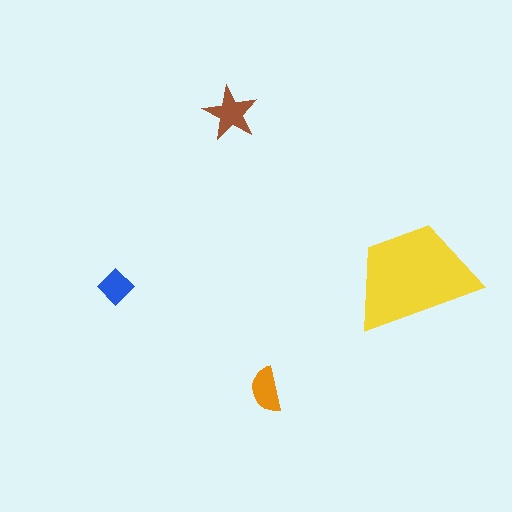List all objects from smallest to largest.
The blue diamond, the orange semicircle, the brown star, the yellow trapezoid.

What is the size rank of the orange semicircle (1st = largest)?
3rd.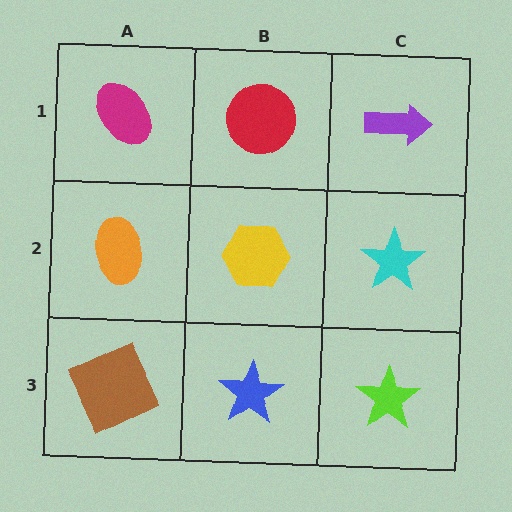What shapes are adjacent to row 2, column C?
A purple arrow (row 1, column C), a lime star (row 3, column C), a yellow hexagon (row 2, column B).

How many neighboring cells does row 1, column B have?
3.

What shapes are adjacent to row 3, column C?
A cyan star (row 2, column C), a blue star (row 3, column B).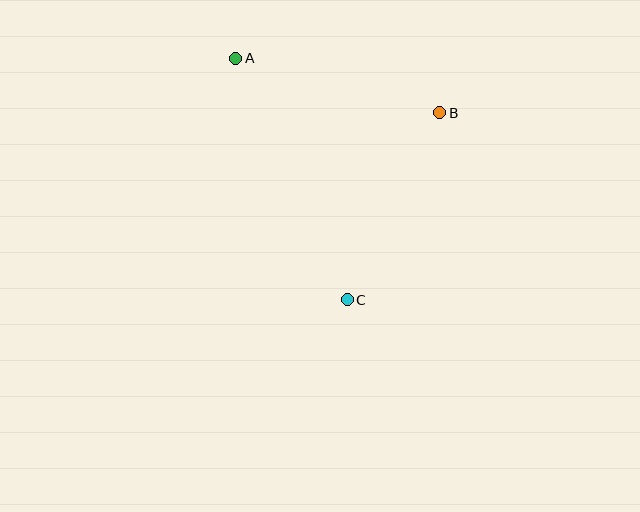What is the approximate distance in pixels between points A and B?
The distance between A and B is approximately 211 pixels.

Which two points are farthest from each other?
Points A and C are farthest from each other.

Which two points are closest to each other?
Points B and C are closest to each other.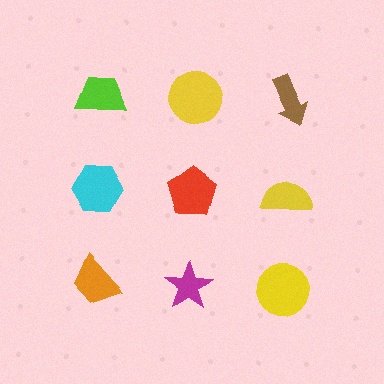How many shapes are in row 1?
3 shapes.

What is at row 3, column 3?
A yellow circle.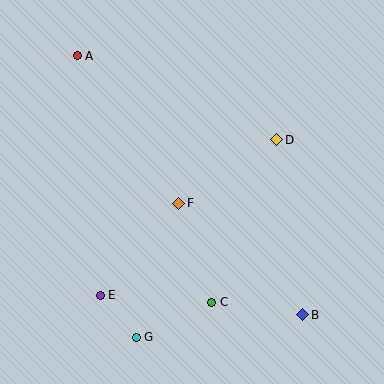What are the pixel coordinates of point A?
Point A is at (77, 56).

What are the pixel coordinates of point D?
Point D is at (277, 140).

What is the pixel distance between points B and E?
The distance between B and E is 203 pixels.